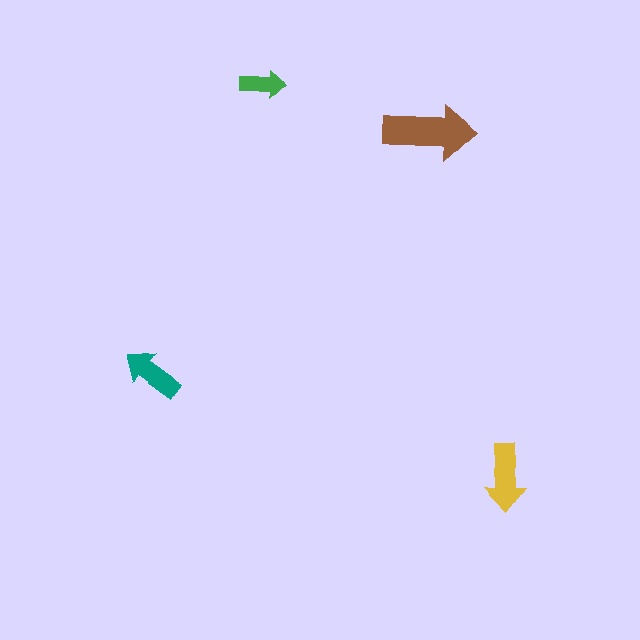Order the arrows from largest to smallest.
the brown one, the yellow one, the teal one, the green one.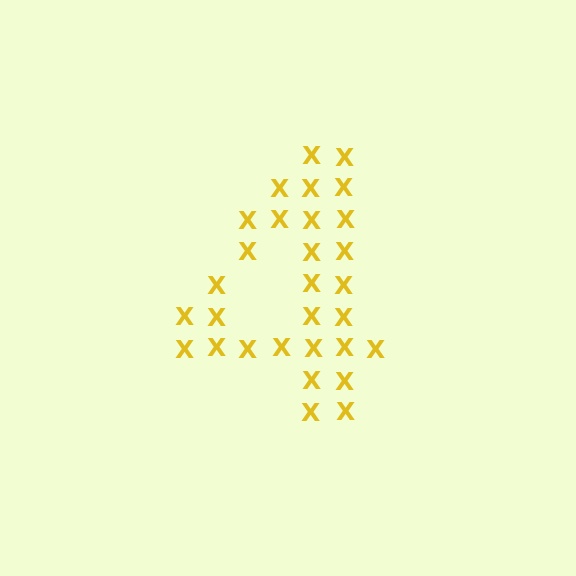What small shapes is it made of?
It is made of small letter X's.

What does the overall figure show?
The overall figure shows the digit 4.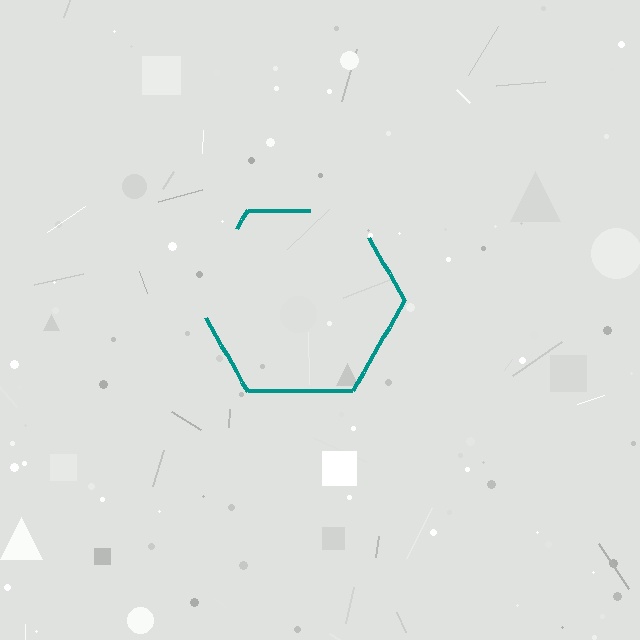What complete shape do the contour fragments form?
The contour fragments form a hexagon.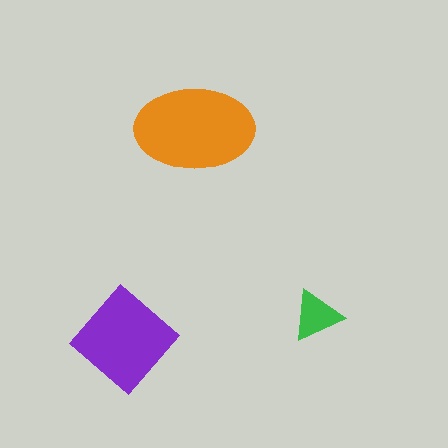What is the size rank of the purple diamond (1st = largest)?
2nd.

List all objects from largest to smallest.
The orange ellipse, the purple diamond, the green triangle.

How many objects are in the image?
There are 3 objects in the image.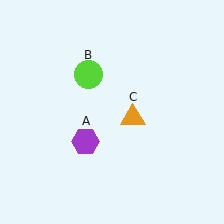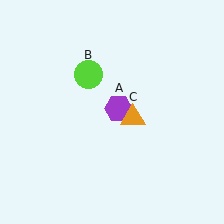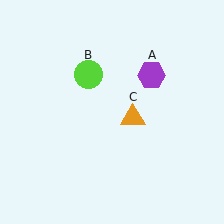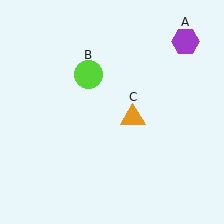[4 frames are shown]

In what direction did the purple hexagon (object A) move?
The purple hexagon (object A) moved up and to the right.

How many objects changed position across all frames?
1 object changed position: purple hexagon (object A).